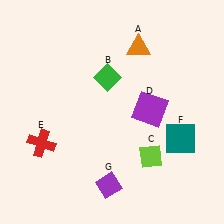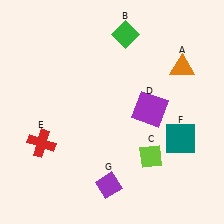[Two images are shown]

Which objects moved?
The objects that moved are: the orange triangle (A), the green diamond (B).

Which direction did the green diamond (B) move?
The green diamond (B) moved up.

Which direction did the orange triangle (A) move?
The orange triangle (A) moved right.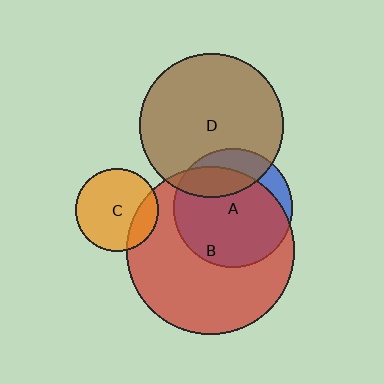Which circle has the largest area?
Circle B (red).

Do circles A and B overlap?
Yes.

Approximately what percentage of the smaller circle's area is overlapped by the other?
Approximately 80%.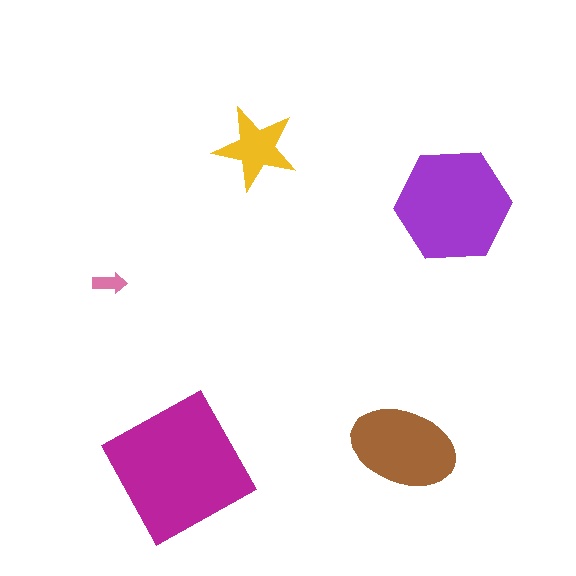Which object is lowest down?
The magenta square is bottommost.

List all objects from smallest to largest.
The pink arrow, the yellow star, the brown ellipse, the purple hexagon, the magenta square.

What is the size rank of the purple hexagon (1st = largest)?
2nd.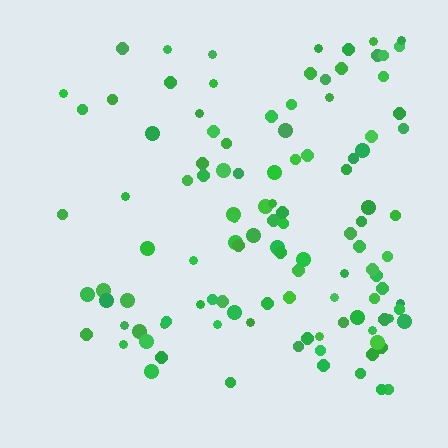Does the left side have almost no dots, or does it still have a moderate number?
Still a moderate number, just noticeably fewer than the right.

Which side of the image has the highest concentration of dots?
The right.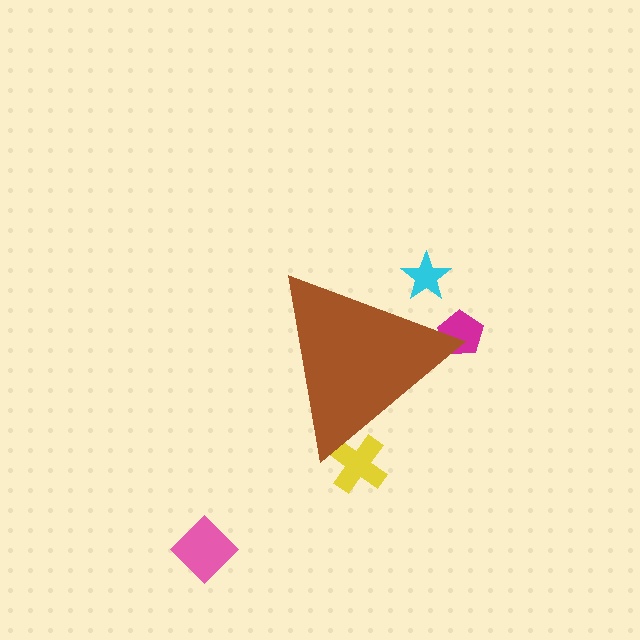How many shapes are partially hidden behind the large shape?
3 shapes are partially hidden.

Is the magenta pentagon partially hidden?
Yes, the magenta pentagon is partially hidden behind the brown triangle.